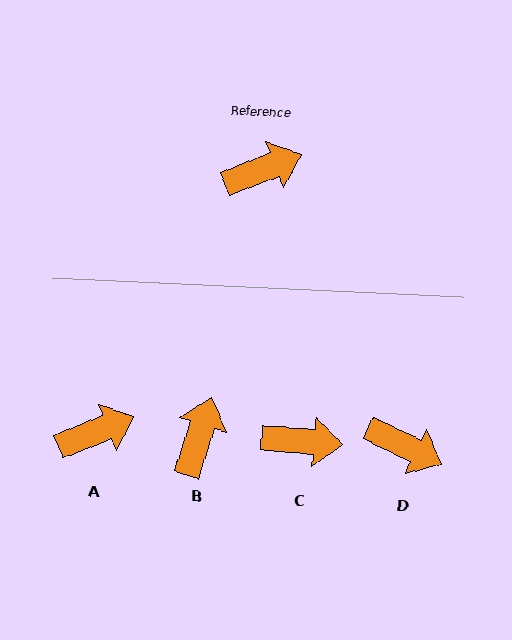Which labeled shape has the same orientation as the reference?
A.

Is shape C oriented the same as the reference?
No, it is off by about 26 degrees.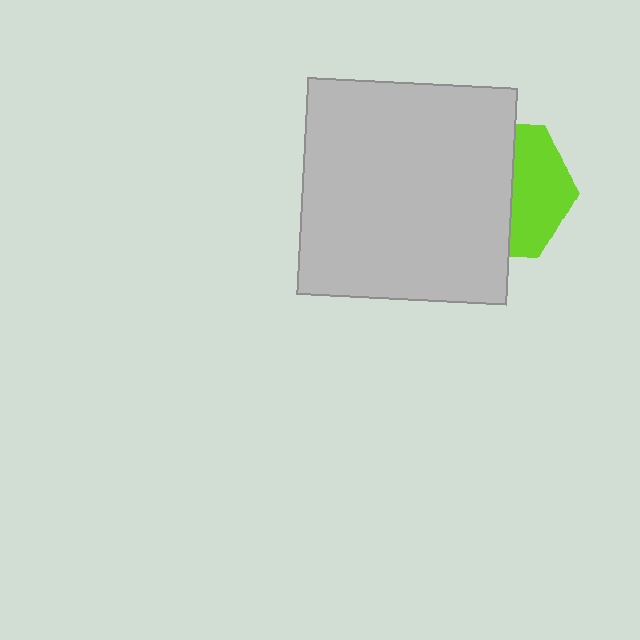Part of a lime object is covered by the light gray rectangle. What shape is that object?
It is a hexagon.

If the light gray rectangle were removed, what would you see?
You would see the complete lime hexagon.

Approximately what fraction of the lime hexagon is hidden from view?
Roughly 58% of the lime hexagon is hidden behind the light gray rectangle.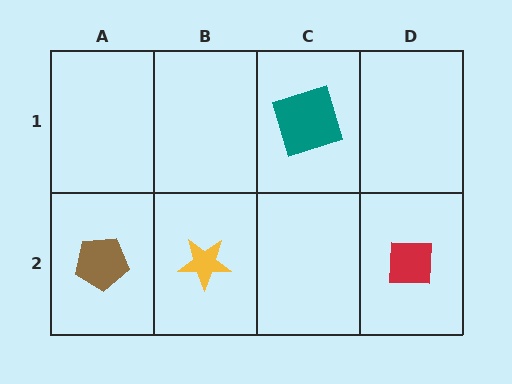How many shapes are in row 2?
3 shapes.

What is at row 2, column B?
A yellow star.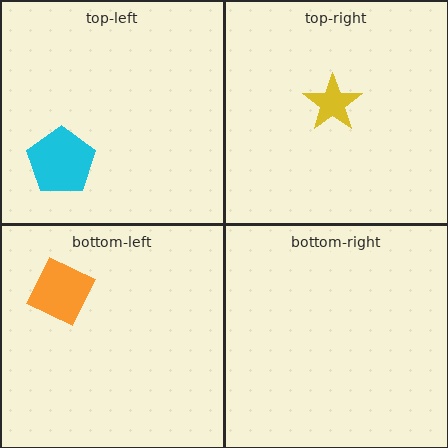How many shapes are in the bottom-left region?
1.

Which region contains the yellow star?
The top-right region.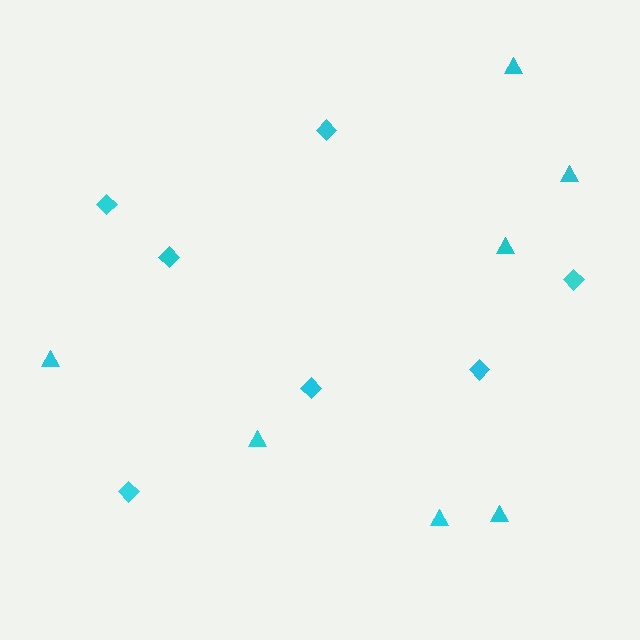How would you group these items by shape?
There are 2 groups: one group of diamonds (7) and one group of triangles (7).